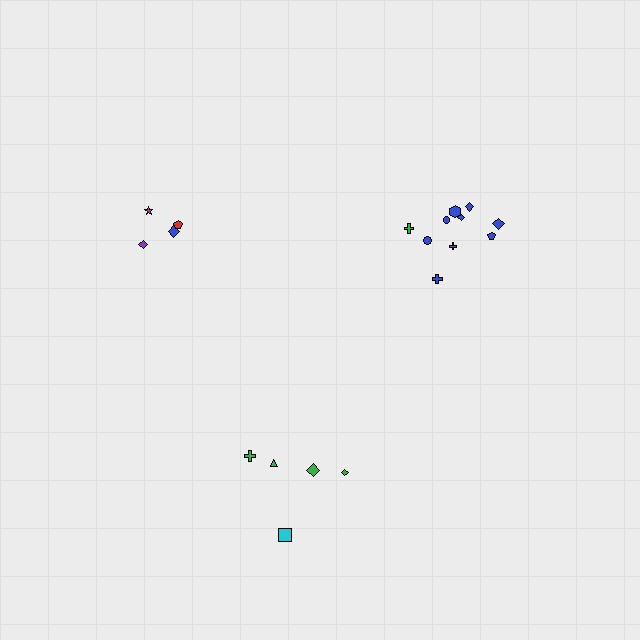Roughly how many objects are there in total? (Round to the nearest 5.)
Roughly 20 objects in total.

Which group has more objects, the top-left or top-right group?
The top-right group.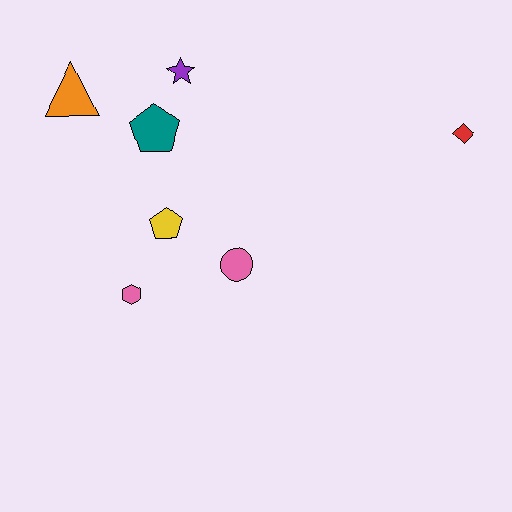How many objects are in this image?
There are 7 objects.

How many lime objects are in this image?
There are no lime objects.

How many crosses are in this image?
There are no crosses.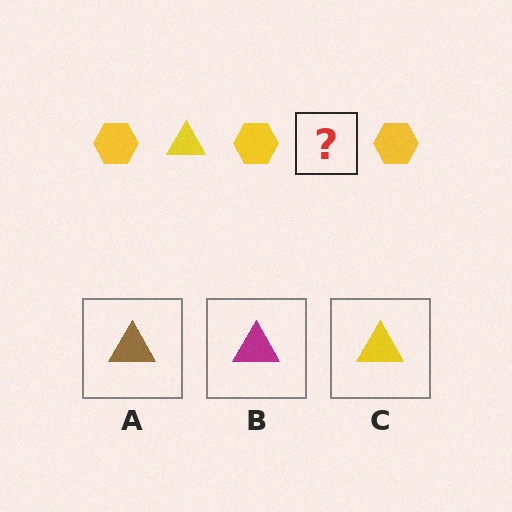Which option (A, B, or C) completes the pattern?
C.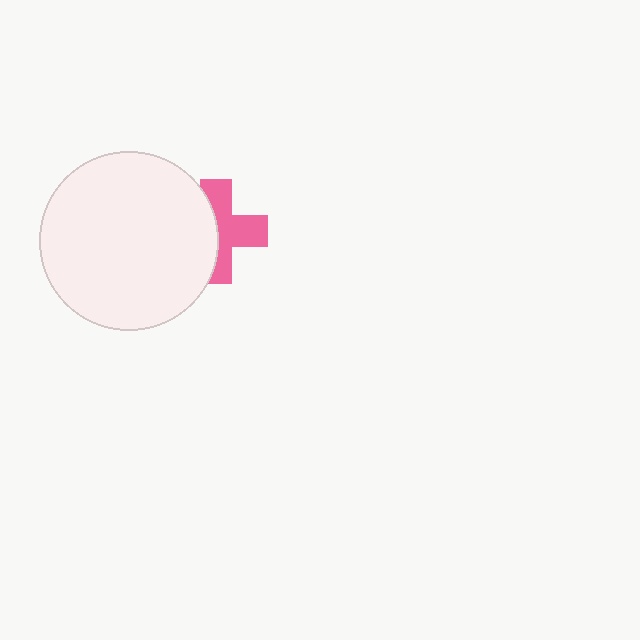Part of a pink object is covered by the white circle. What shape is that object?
It is a cross.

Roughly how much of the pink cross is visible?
About half of it is visible (roughly 54%).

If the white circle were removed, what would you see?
You would see the complete pink cross.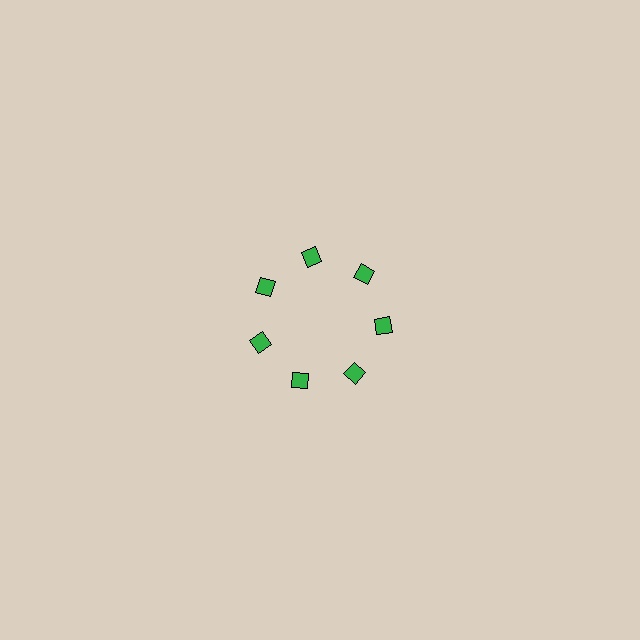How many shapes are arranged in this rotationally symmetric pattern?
There are 7 shapes, arranged in 7 groups of 1.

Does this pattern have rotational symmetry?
Yes, this pattern has 7-fold rotational symmetry. It looks the same after rotating 51 degrees around the center.